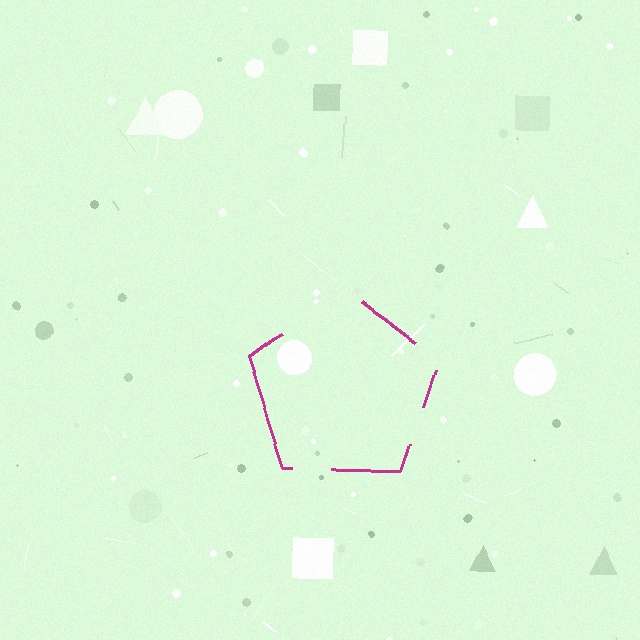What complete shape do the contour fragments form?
The contour fragments form a pentagon.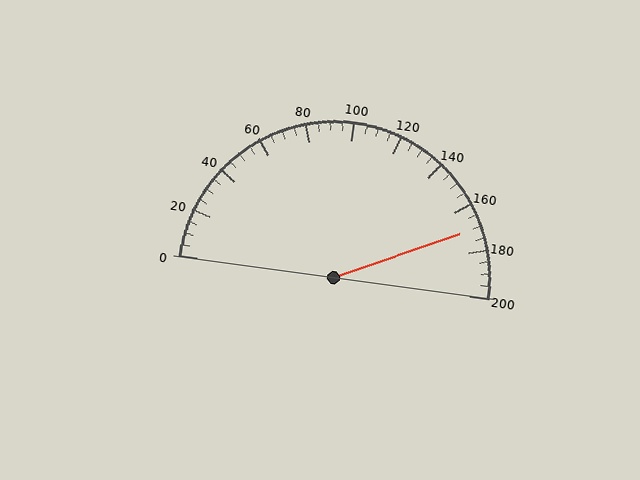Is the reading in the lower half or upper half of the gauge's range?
The reading is in the upper half of the range (0 to 200).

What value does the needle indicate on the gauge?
The needle indicates approximately 170.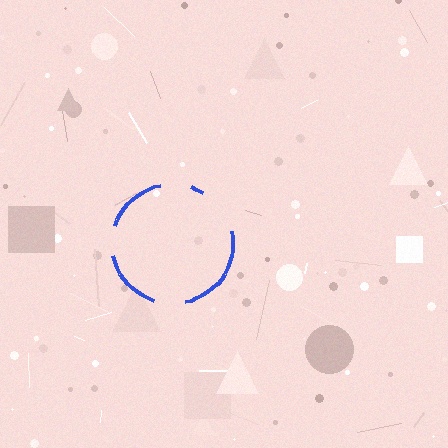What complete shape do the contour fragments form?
The contour fragments form a circle.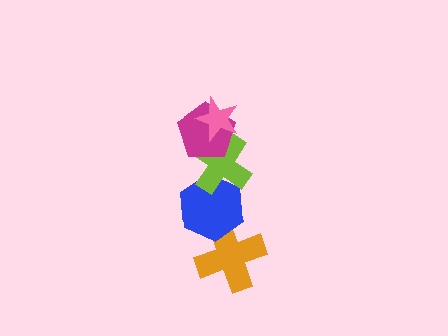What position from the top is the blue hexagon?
The blue hexagon is 4th from the top.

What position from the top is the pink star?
The pink star is 1st from the top.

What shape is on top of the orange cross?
The blue hexagon is on top of the orange cross.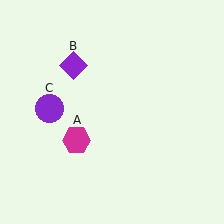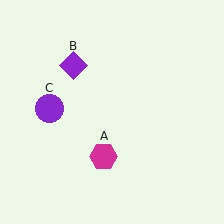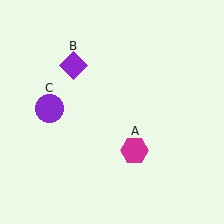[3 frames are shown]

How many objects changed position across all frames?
1 object changed position: magenta hexagon (object A).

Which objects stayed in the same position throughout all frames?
Purple diamond (object B) and purple circle (object C) remained stationary.